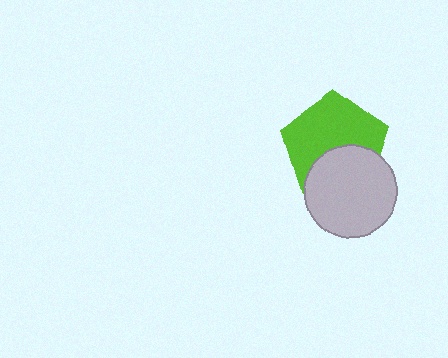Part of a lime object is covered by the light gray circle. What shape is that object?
It is a pentagon.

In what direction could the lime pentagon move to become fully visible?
The lime pentagon could move up. That would shift it out from behind the light gray circle entirely.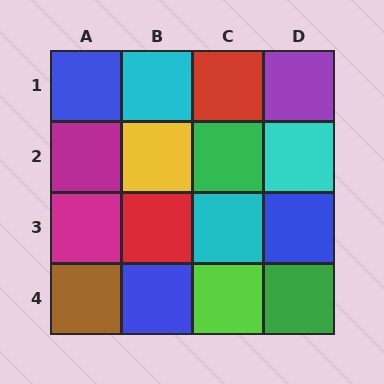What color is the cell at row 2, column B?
Yellow.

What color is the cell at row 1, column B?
Cyan.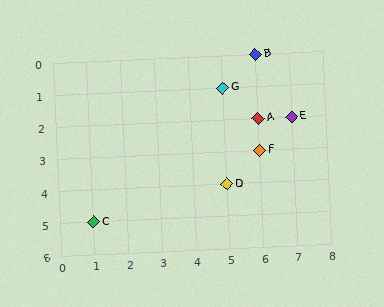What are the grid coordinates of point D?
Point D is at grid coordinates (5, 4).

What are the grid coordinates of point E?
Point E is at grid coordinates (7, 2).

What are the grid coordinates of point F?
Point F is at grid coordinates (6, 3).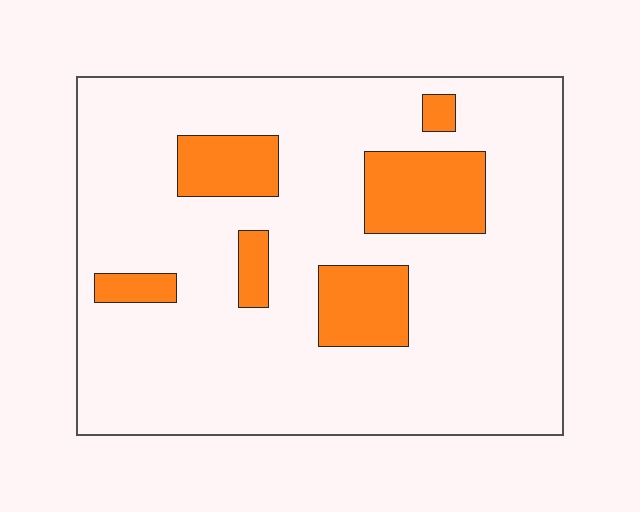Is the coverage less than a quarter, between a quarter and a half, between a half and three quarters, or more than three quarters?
Less than a quarter.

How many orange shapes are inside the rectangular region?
6.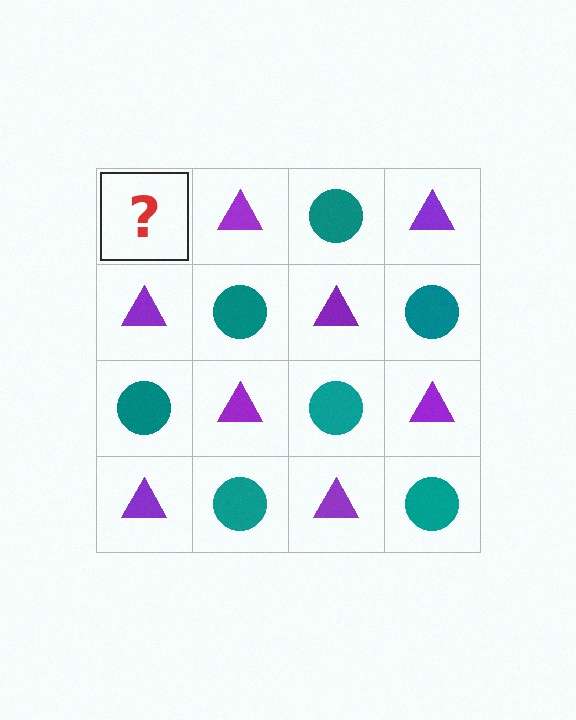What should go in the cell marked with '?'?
The missing cell should contain a teal circle.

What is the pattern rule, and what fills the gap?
The rule is that it alternates teal circle and purple triangle in a checkerboard pattern. The gap should be filled with a teal circle.